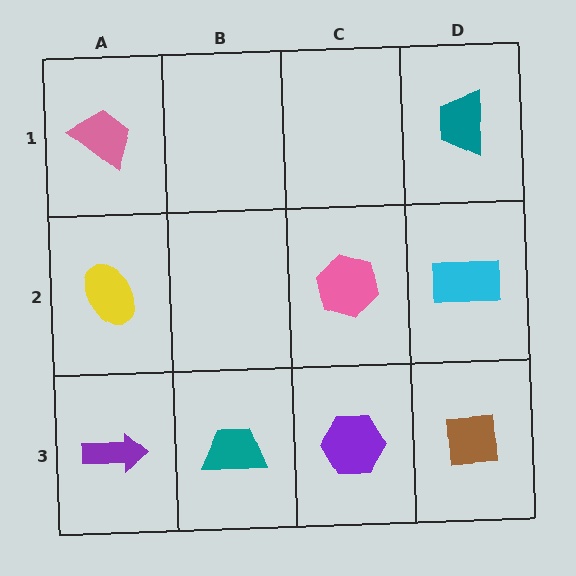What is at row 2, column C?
A pink hexagon.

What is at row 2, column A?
A yellow ellipse.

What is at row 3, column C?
A purple hexagon.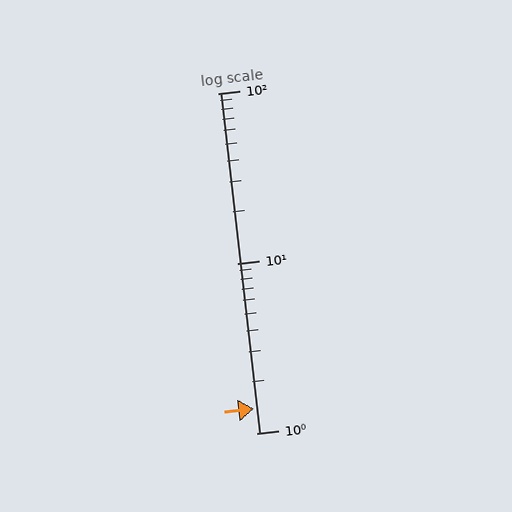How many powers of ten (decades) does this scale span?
The scale spans 2 decades, from 1 to 100.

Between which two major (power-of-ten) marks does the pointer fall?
The pointer is between 1 and 10.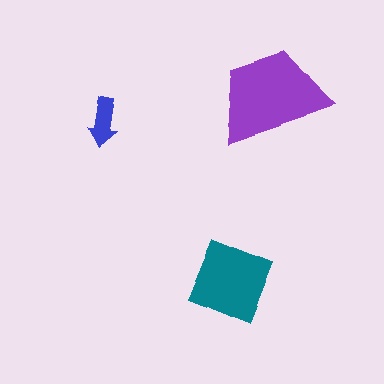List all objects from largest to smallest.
The purple trapezoid, the teal diamond, the blue arrow.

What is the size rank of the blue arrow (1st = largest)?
3rd.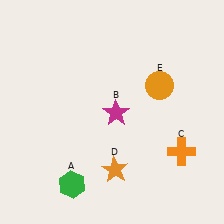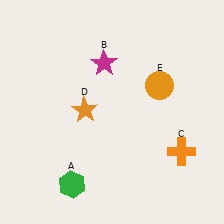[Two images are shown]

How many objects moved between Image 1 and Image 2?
2 objects moved between the two images.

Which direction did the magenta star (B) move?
The magenta star (B) moved up.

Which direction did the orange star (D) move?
The orange star (D) moved up.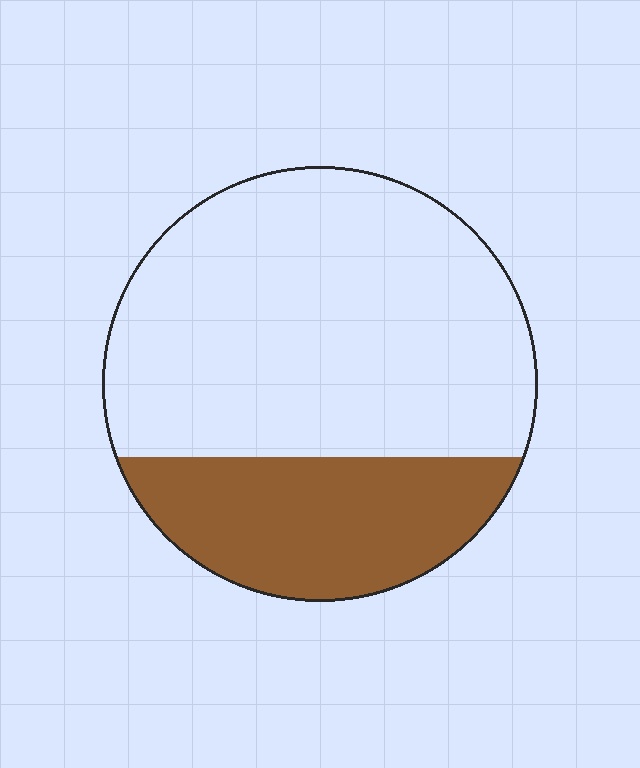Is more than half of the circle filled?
No.